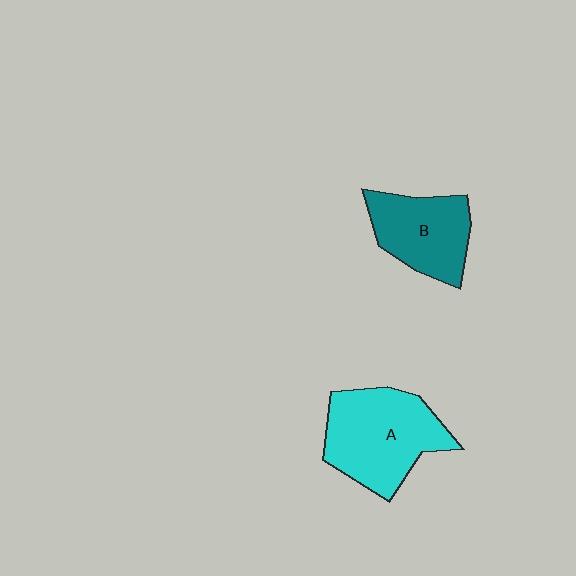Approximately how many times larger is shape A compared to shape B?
Approximately 1.4 times.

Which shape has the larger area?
Shape A (cyan).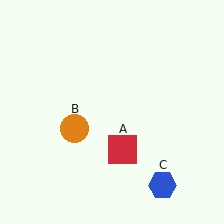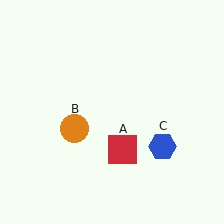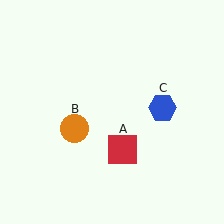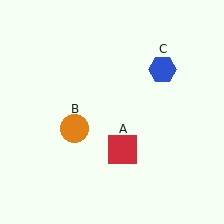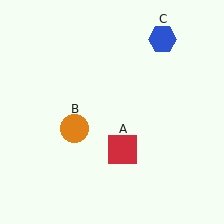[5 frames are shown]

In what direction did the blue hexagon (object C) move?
The blue hexagon (object C) moved up.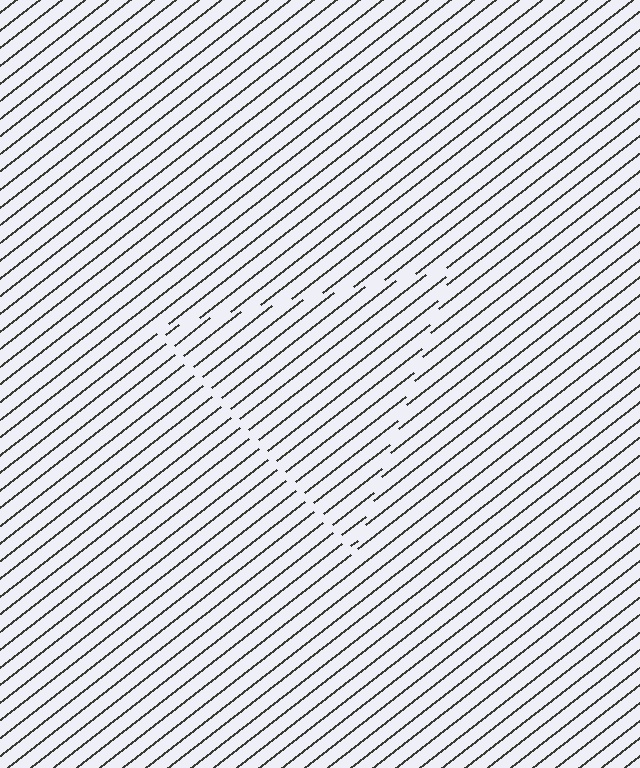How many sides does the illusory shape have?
3 sides — the line-ends trace a triangle.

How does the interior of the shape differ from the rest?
The interior of the shape contains the same grating, shifted by half a period — the contour is defined by the phase discontinuity where line-ends from the inner and outer gratings abut.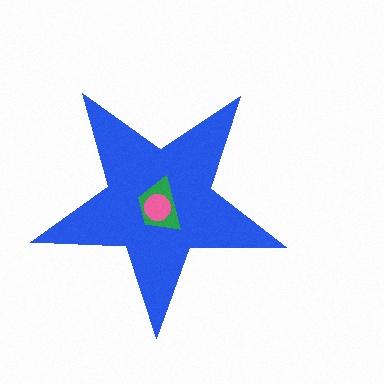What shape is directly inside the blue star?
The green trapezoid.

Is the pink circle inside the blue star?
Yes.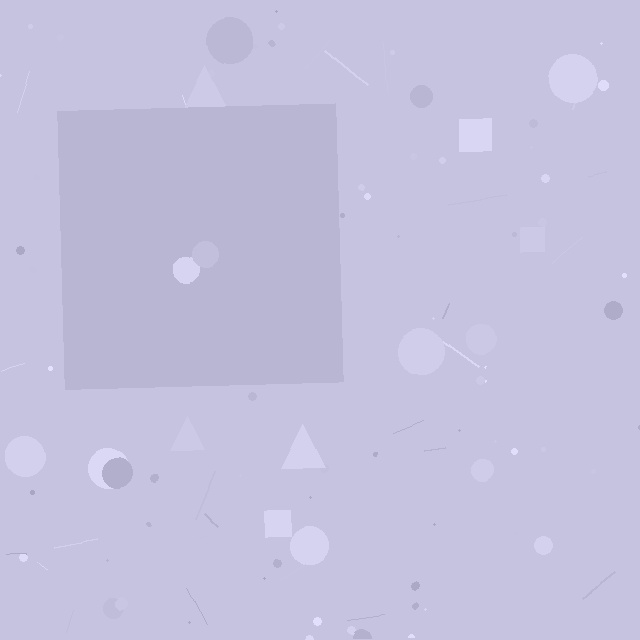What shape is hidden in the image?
A square is hidden in the image.